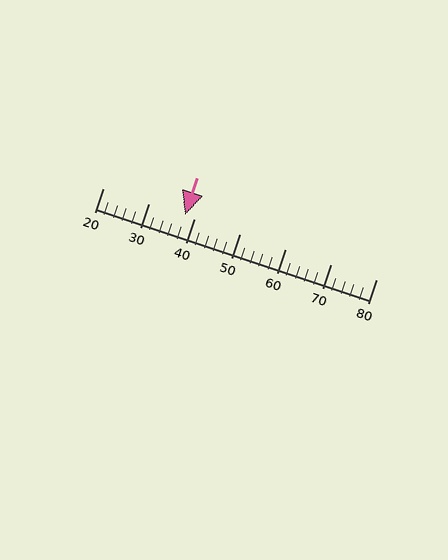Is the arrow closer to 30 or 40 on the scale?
The arrow is closer to 40.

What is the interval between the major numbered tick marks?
The major tick marks are spaced 10 units apart.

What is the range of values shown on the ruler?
The ruler shows values from 20 to 80.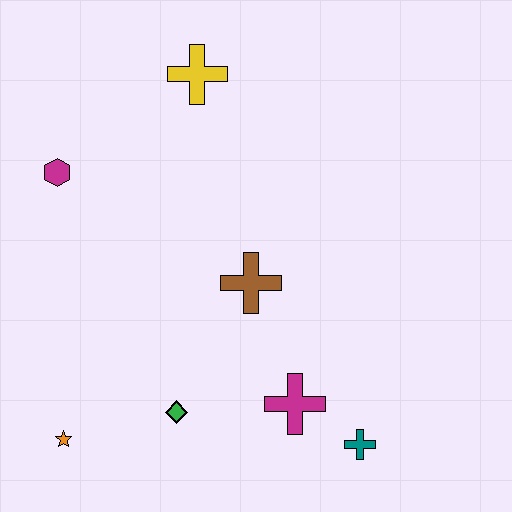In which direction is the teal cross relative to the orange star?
The teal cross is to the right of the orange star.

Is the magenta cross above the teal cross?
Yes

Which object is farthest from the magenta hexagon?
The teal cross is farthest from the magenta hexagon.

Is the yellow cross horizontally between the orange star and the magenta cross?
Yes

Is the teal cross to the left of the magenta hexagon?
No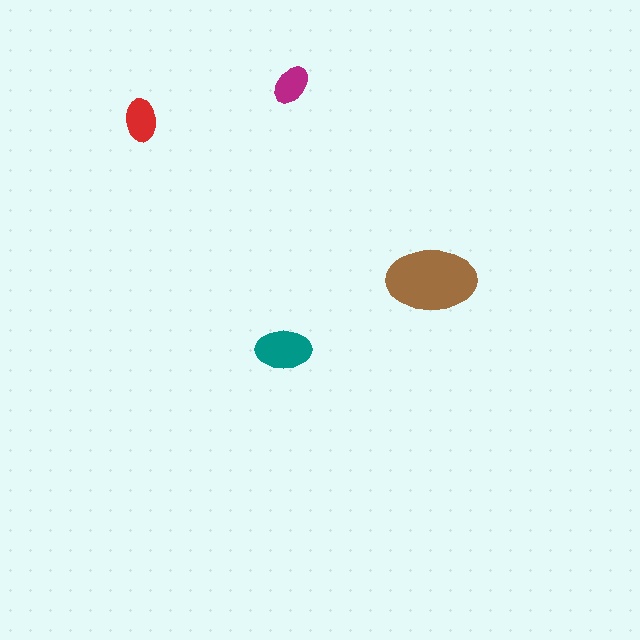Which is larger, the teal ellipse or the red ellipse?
The teal one.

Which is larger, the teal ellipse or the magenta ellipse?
The teal one.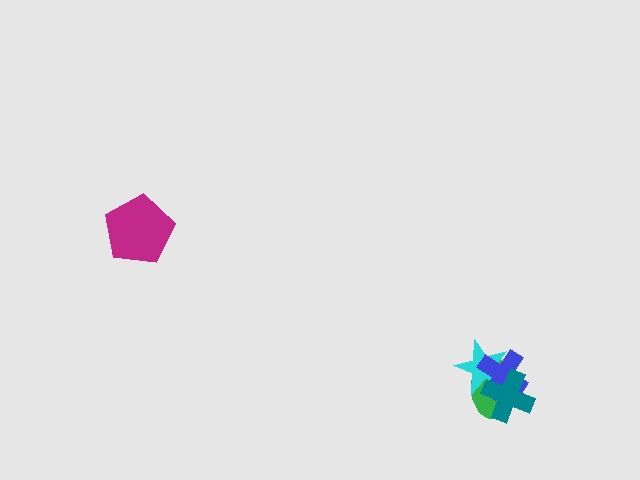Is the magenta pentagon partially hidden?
No, no other shape covers it.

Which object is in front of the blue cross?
The teal cross is in front of the blue cross.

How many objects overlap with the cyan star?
3 objects overlap with the cyan star.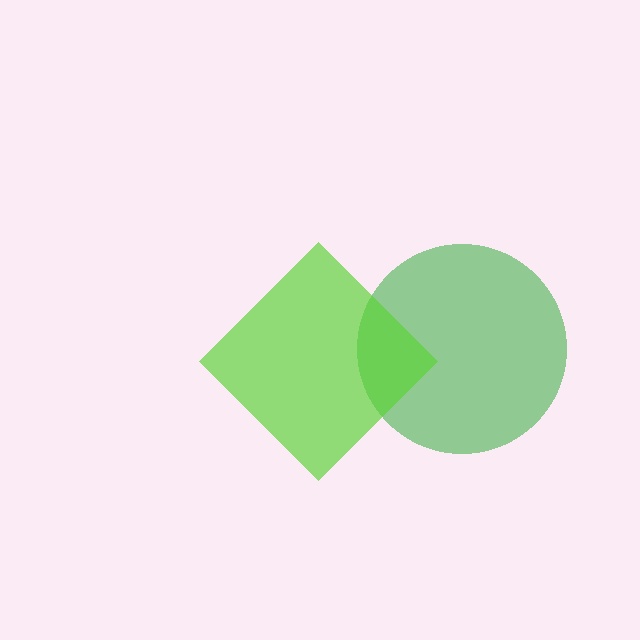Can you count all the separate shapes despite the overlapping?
Yes, there are 2 separate shapes.